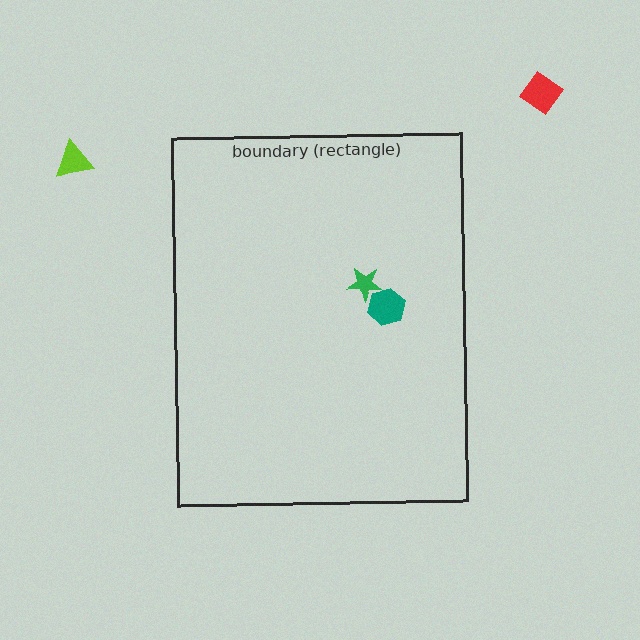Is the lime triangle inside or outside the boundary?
Outside.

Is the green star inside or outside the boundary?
Inside.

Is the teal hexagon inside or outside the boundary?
Inside.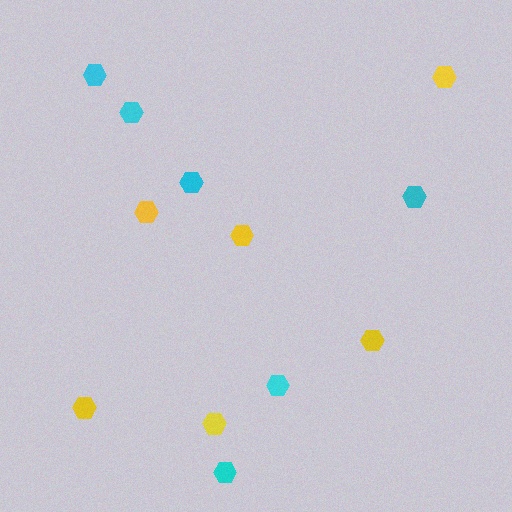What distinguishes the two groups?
There are 2 groups: one group of cyan hexagons (6) and one group of yellow hexagons (6).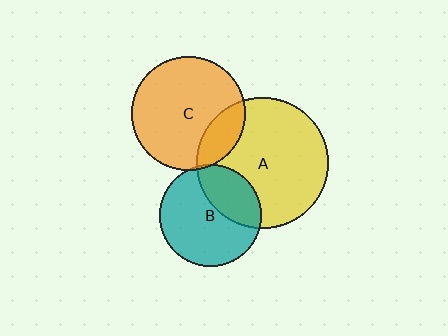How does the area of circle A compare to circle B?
Approximately 1.7 times.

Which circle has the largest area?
Circle A (yellow).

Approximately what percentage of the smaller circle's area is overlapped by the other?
Approximately 20%.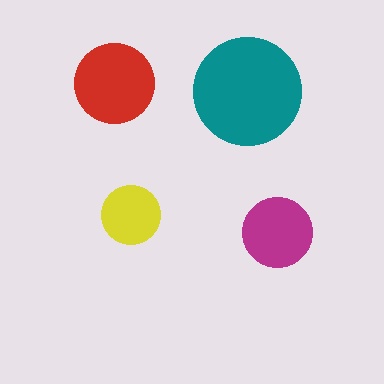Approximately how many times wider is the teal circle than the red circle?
About 1.5 times wider.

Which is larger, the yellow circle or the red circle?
The red one.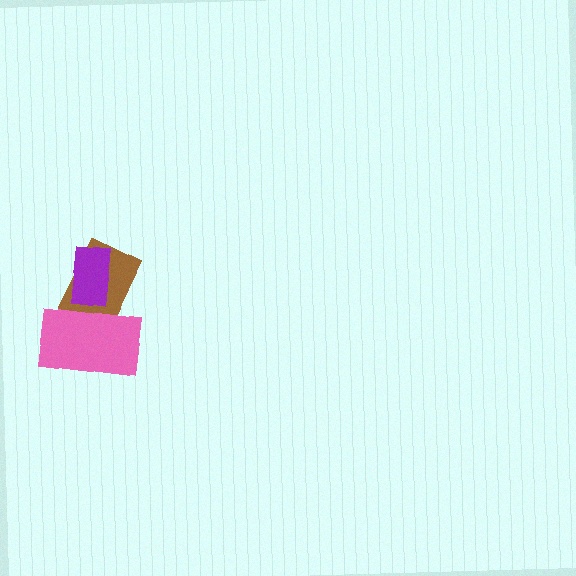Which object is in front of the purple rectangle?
The pink rectangle is in front of the purple rectangle.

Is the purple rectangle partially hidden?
Yes, it is partially covered by another shape.